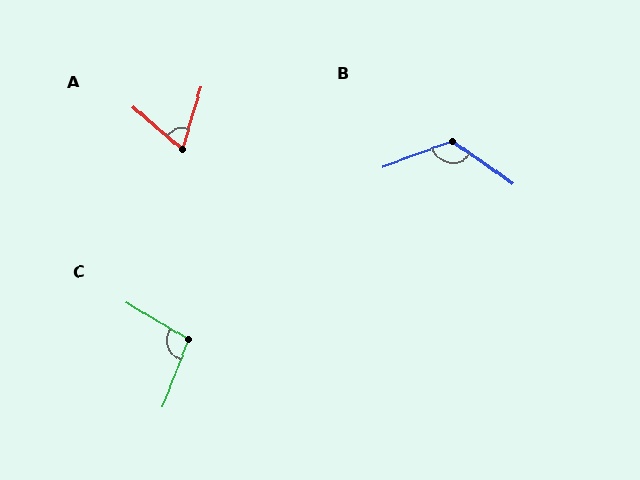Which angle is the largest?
B, at approximately 125 degrees.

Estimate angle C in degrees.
Approximately 99 degrees.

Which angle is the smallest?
A, at approximately 66 degrees.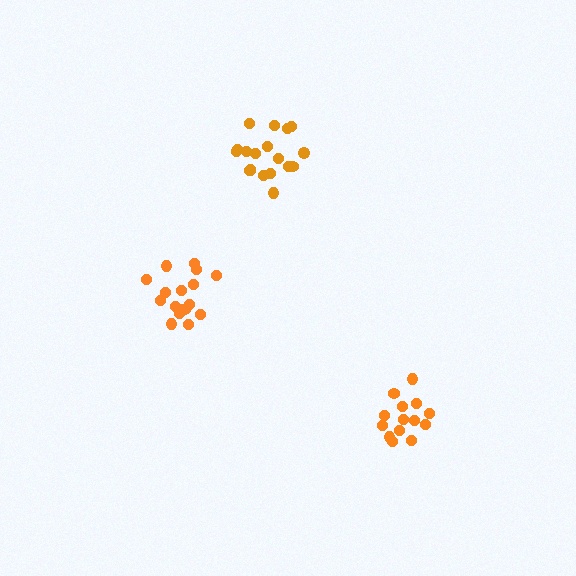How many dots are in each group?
Group 1: 19 dots, Group 2: 14 dots, Group 3: 17 dots (50 total).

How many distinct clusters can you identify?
There are 3 distinct clusters.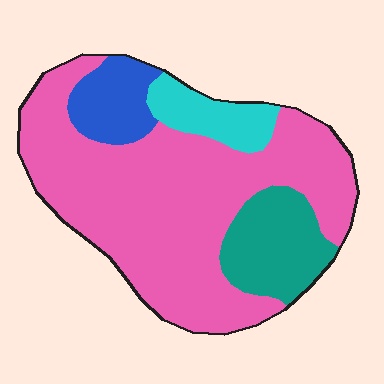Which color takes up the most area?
Pink, at roughly 65%.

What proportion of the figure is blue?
Blue covers around 10% of the figure.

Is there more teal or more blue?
Teal.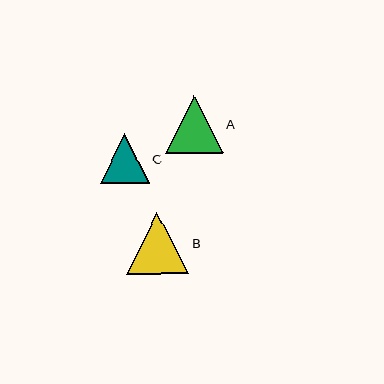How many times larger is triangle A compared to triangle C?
Triangle A is approximately 1.2 times the size of triangle C.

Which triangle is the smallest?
Triangle C is the smallest with a size of approximately 50 pixels.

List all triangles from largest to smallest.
From largest to smallest: B, A, C.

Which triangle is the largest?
Triangle B is the largest with a size of approximately 62 pixels.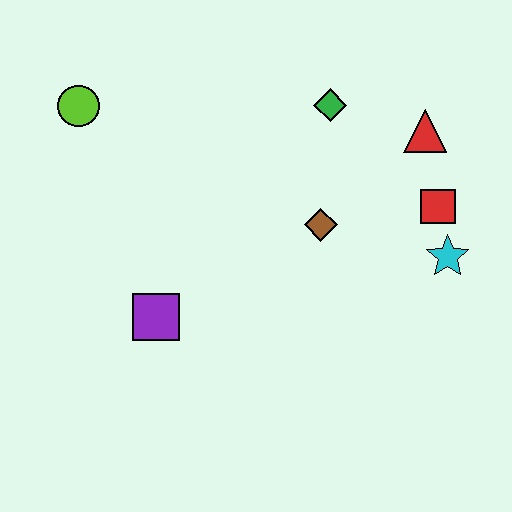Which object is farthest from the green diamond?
The purple square is farthest from the green diamond.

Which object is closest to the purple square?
The brown diamond is closest to the purple square.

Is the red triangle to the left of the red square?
Yes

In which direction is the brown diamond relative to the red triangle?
The brown diamond is to the left of the red triangle.